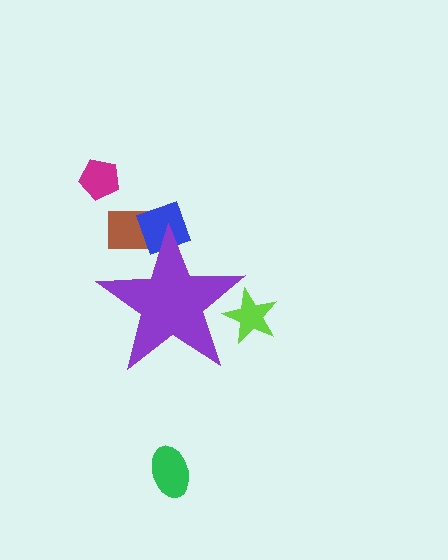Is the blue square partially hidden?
Yes, the blue square is partially hidden behind the purple star.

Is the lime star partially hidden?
Yes, the lime star is partially hidden behind the purple star.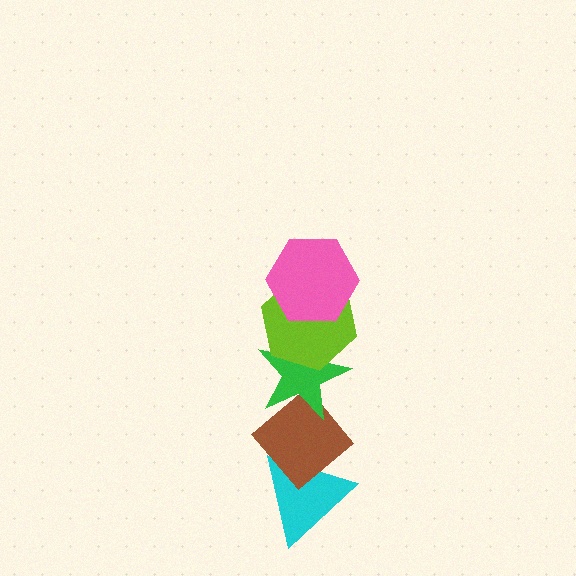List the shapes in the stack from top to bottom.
From top to bottom: the pink hexagon, the lime hexagon, the green star, the brown diamond, the cyan triangle.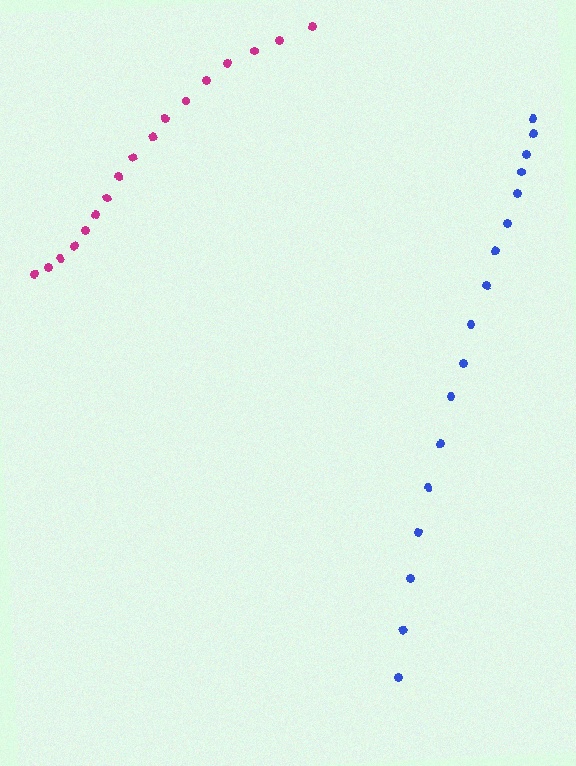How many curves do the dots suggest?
There are 2 distinct paths.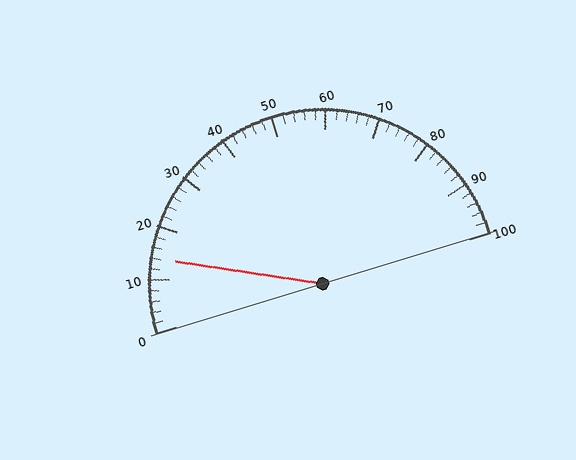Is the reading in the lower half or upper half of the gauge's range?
The reading is in the lower half of the range (0 to 100).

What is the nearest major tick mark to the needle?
The nearest major tick mark is 10.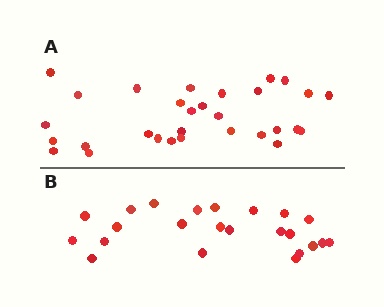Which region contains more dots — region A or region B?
Region A (the top region) has more dots.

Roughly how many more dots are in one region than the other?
Region A has roughly 8 or so more dots than region B.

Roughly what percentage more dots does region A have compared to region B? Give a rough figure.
About 30% more.